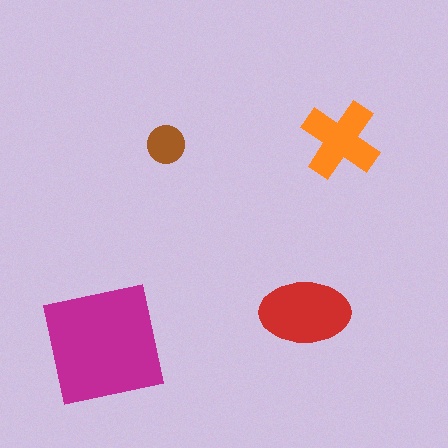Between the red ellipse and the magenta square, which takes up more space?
The magenta square.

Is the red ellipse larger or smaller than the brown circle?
Larger.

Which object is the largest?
The magenta square.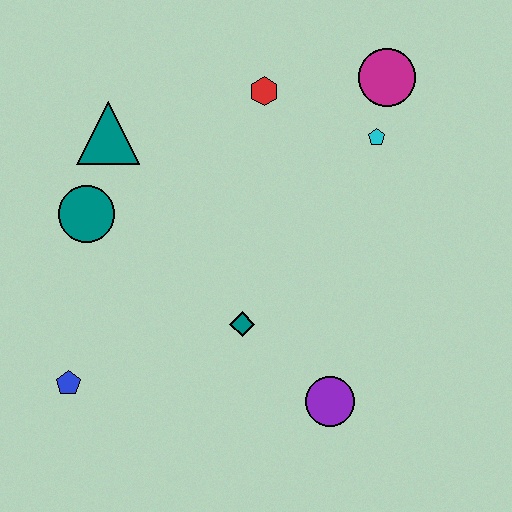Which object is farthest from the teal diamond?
The magenta circle is farthest from the teal diamond.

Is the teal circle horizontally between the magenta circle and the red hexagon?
No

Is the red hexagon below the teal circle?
No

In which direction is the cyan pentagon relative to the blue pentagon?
The cyan pentagon is to the right of the blue pentagon.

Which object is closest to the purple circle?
The teal diamond is closest to the purple circle.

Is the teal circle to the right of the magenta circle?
No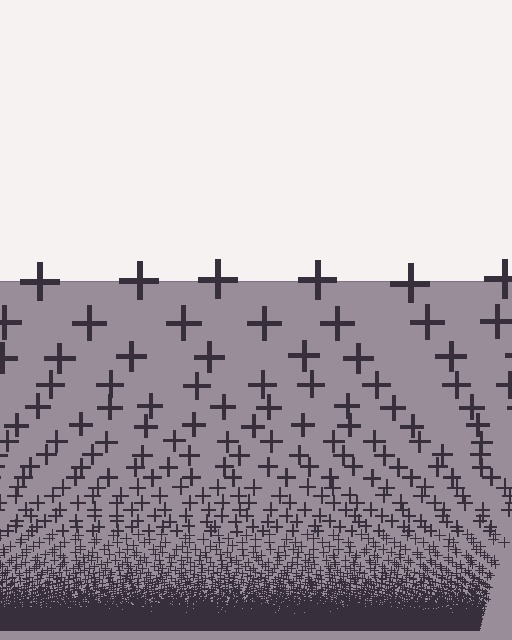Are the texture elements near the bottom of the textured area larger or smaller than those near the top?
Smaller. The gradient is inverted — elements near the bottom are smaller and denser.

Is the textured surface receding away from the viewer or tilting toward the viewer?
The surface appears to tilt toward the viewer. Texture elements get larger and sparser toward the top.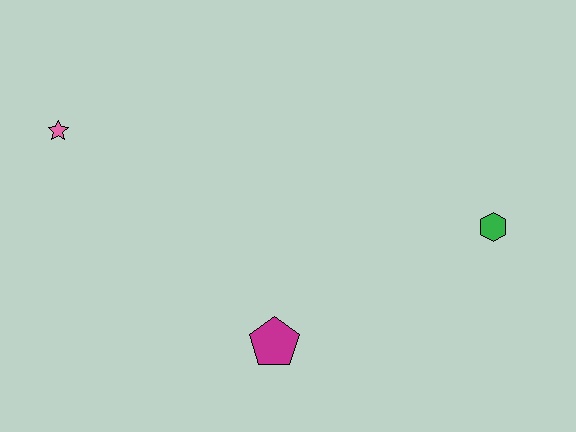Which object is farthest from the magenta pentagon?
The pink star is farthest from the magenta pentagon.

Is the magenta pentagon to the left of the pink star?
No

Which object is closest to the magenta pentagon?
The green hexagon is closest to the magenta pentagon.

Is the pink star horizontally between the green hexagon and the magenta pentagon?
No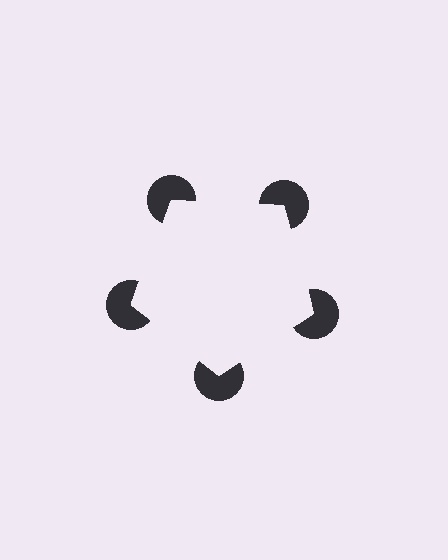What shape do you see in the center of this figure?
An illusory pentagon — its edges are inferred from the aligned wedge cuts in the pac-man discs, not physically drawn.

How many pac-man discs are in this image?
There are 5 — one at each vertex of the illusory pentagon.